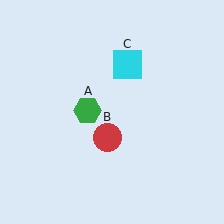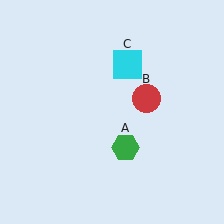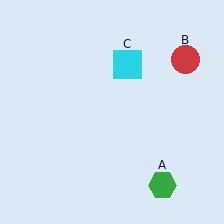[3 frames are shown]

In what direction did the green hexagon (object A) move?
The green hexagon (object A) moved down and to the right.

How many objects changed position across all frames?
2 objects changed position: green hexagon (object A), red circle (object B).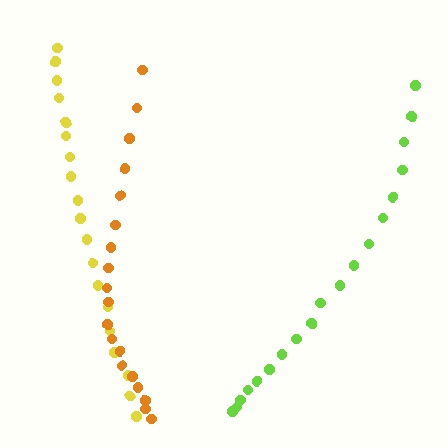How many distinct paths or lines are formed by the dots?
There are 3 distinct paths.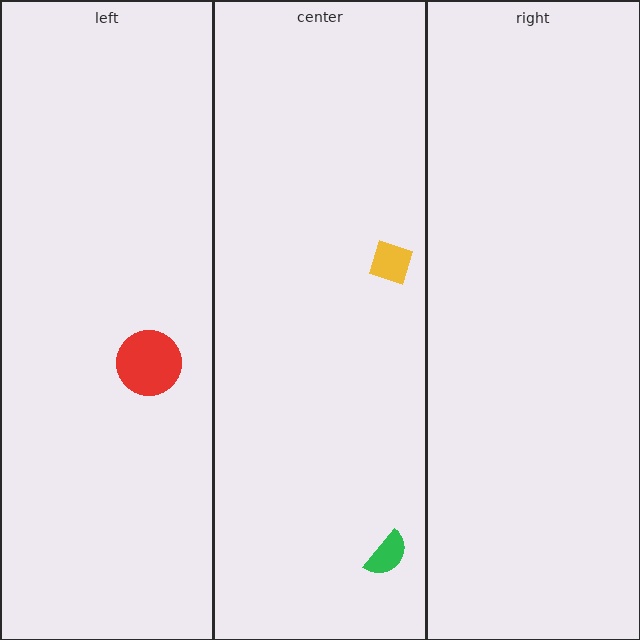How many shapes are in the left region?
1.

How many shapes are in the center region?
2.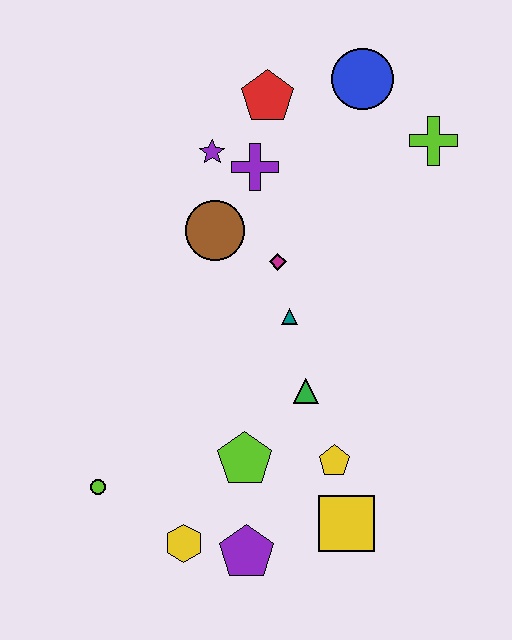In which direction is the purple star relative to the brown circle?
The purple star is above the brown circle.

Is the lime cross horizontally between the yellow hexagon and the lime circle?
No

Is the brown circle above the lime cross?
No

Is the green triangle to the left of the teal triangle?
No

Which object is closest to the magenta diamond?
The teal triangle is closest to the magenta diamond.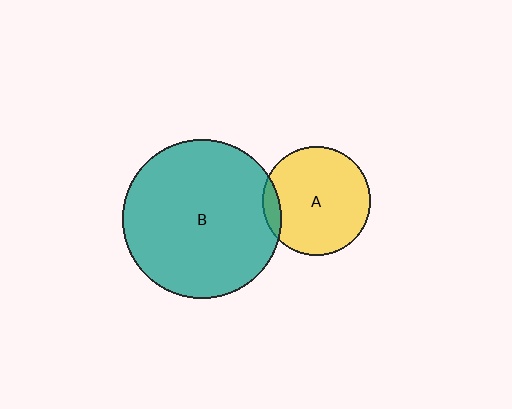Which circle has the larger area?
Circle B (teal).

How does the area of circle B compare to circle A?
Approximately 2.2 times.